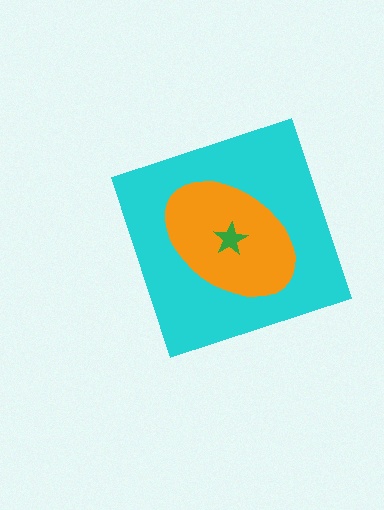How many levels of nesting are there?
3.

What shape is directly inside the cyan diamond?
The orange ellipse.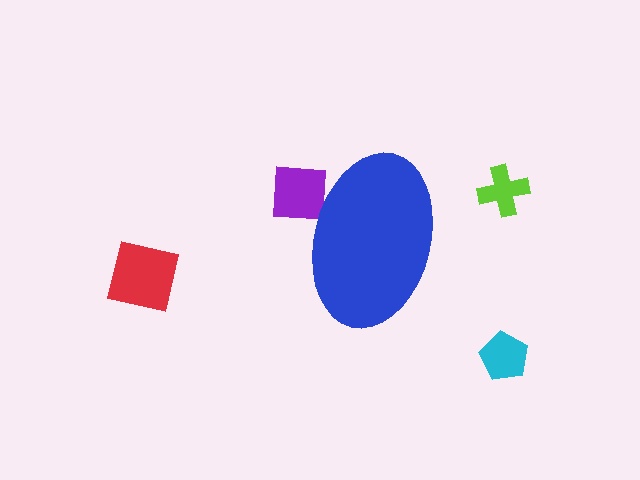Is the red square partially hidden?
No, the red square is fully visible.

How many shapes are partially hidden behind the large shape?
1 shape is partially hidden.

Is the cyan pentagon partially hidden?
No, the cyan pentagon is fully visible.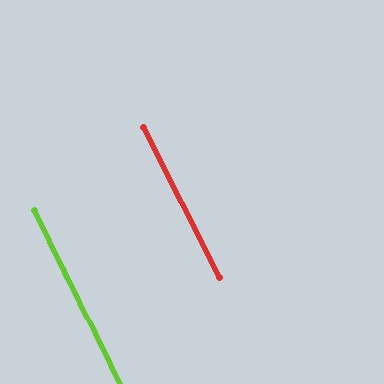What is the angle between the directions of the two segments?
Approximately 1 degree.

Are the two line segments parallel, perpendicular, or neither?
Parallel — their directions differ by only 1.1°.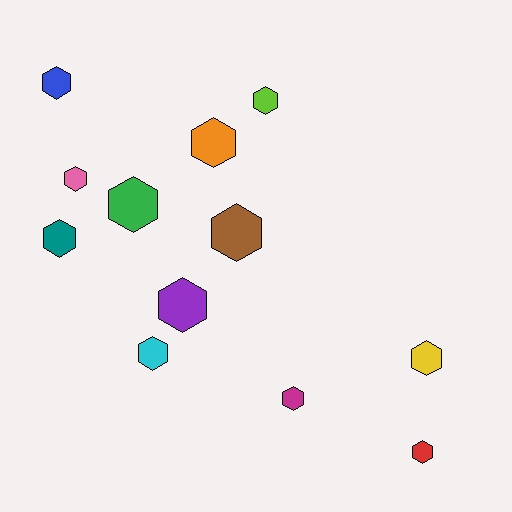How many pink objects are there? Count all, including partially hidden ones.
There is 1 pink object.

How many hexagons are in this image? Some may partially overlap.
There are 12 hexagons.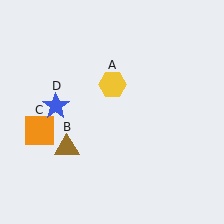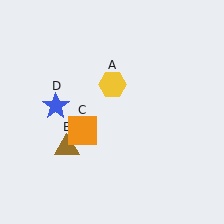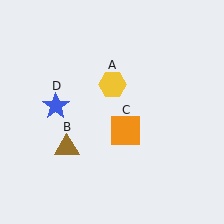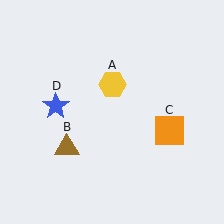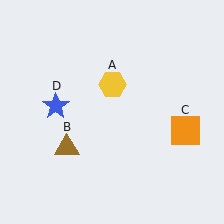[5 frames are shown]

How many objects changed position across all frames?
1 object changed position: orange square (object C).